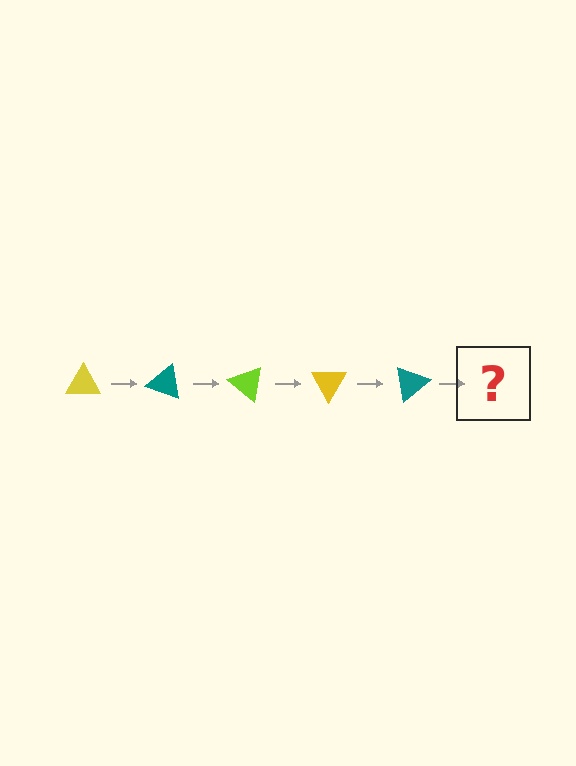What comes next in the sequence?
The next element should be a lime triangle, rotated 100 degrees from the start.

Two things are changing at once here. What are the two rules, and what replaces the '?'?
The two rules are that it rotates 20 degrees each step and the color cycles through yellow, teal, and lime. The '?' should be a lime triangle, rotated 100 degrees from the start.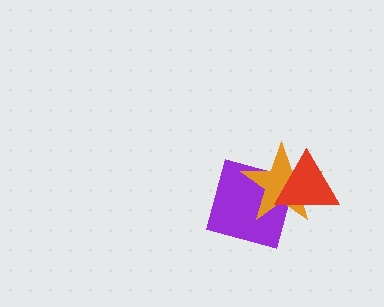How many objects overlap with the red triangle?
2 objects overlap with the red triangle.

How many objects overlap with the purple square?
2 objects overlap with the purple square.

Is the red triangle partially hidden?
No, no other shape covers it.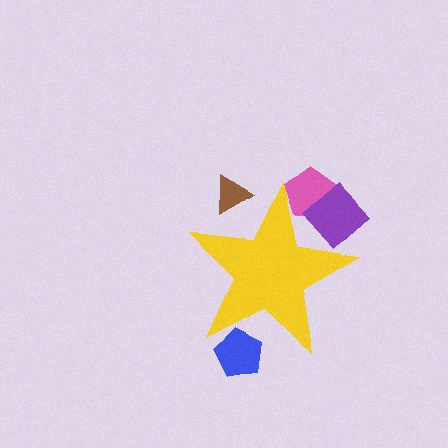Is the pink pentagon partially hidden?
Yes, the pink pentagon is partially hidden behind the yellow star.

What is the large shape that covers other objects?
A yellow star.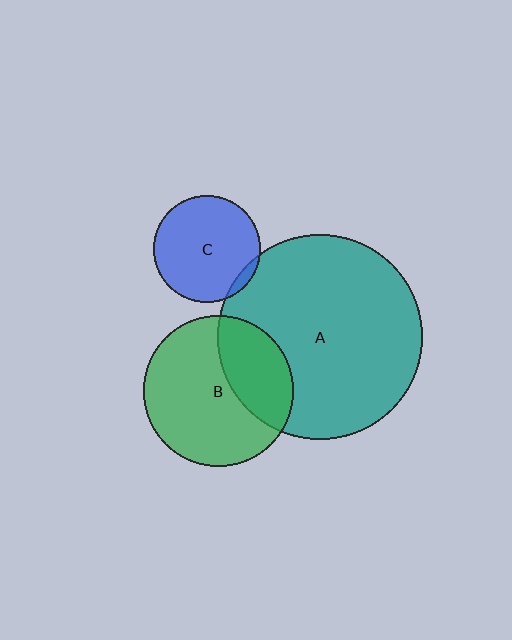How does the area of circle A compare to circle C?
Approximately 3.7 times.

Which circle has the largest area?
Circle A (teal).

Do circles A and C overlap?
Yes.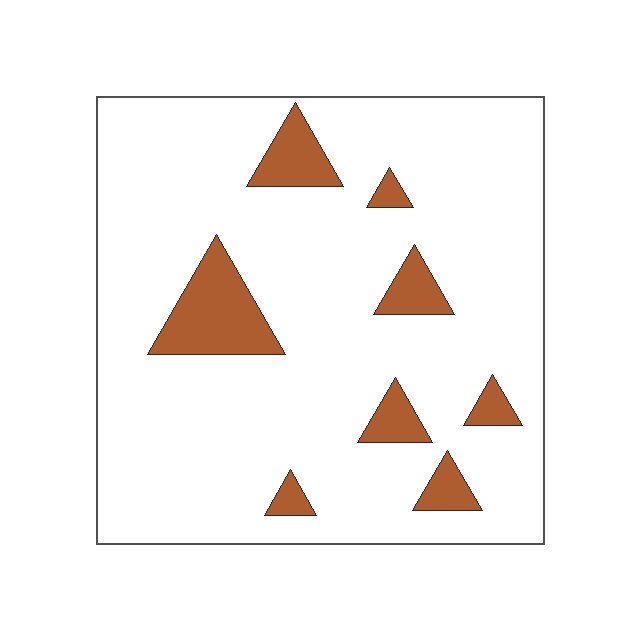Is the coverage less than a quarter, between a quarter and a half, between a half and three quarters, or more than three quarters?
Less than a quarter.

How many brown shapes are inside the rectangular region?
8.